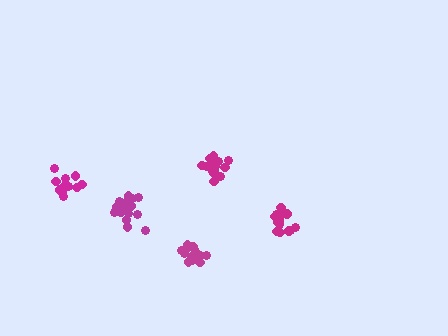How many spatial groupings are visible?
There are 5 spatial groupings.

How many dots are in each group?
Group 1: 18 dots, Group 2: 16 dots, Group 3: 15 dots, Group 4: 12 dots, Group 5: 14 dots (75 total).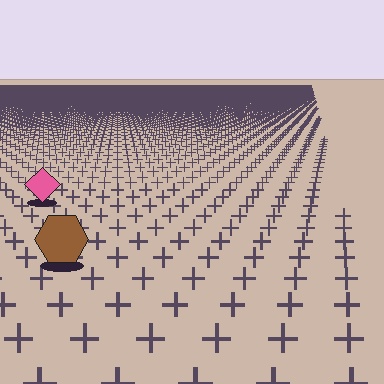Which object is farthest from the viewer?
The pink diamond is farthest from the viewer. It appears smaller and the ground texture around it is denser.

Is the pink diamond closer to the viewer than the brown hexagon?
No. The brown hexagon is closer — you can tell from the texture gradient: the ground texture is coarser near it.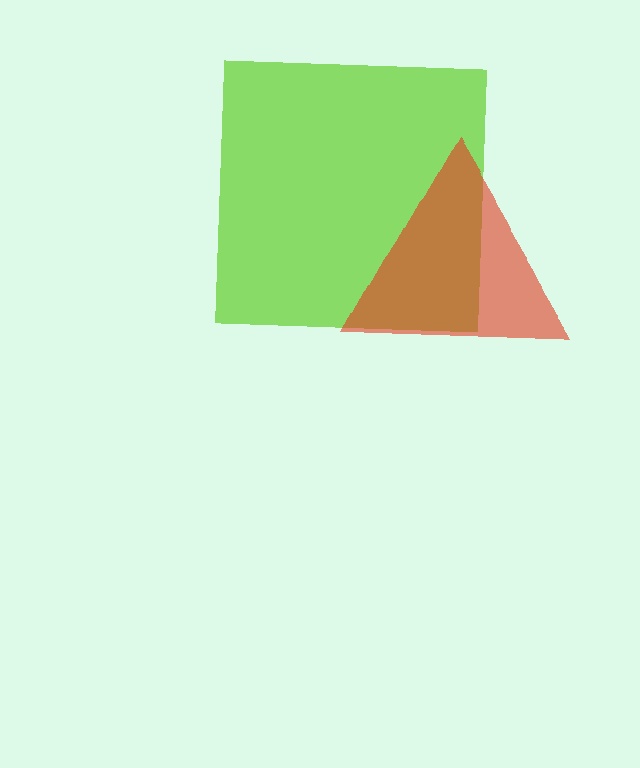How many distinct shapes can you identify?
There are 2 distinct shapes: a lime square, a red triangle.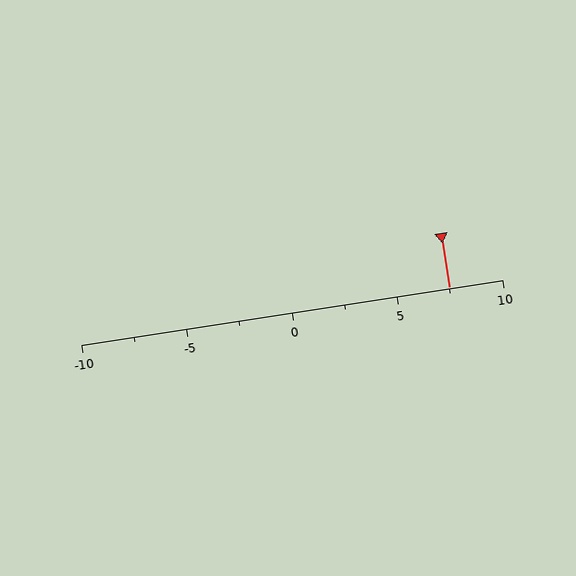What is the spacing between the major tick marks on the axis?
The major ticks are spaced 5 apart.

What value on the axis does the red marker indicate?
The marker indicates approximately 7.5.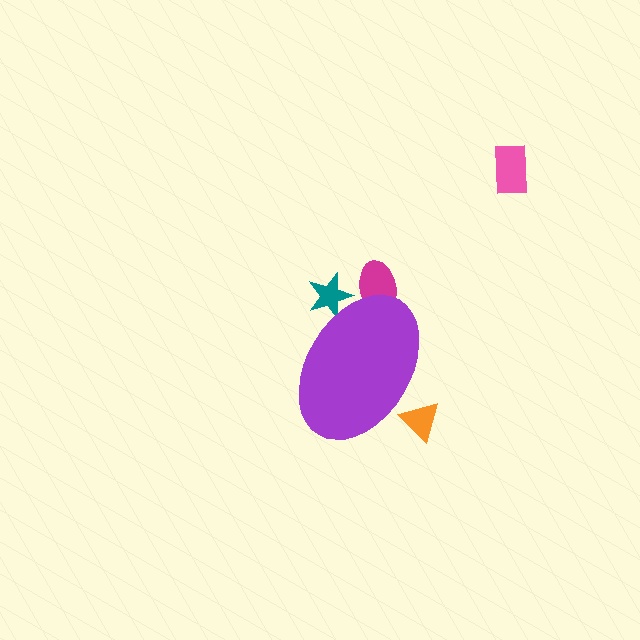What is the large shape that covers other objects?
A purple ellipse.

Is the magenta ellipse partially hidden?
Yes, the magenta ellipse is partially hidden behind the purple ellipse.